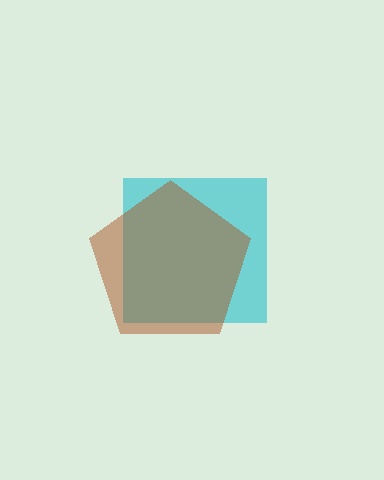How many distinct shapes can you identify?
There are 2 distinct shapes: a cyan square, a brown pentagon.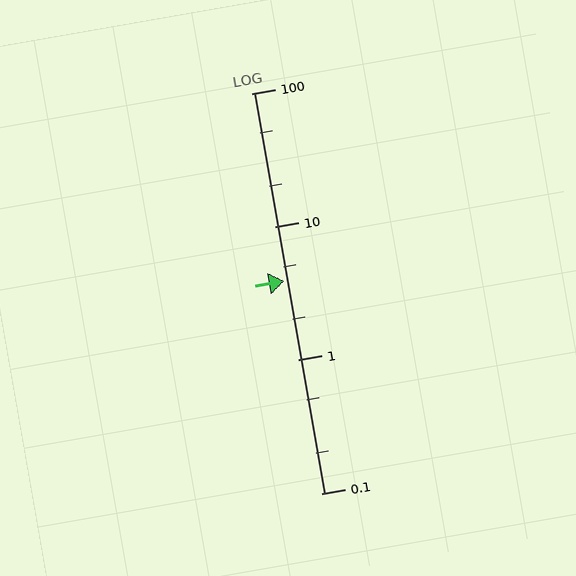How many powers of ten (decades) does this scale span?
The scale spans 3 decades, from 0.1 to 100.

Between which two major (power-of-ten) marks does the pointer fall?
The pointer is between 1 and 10.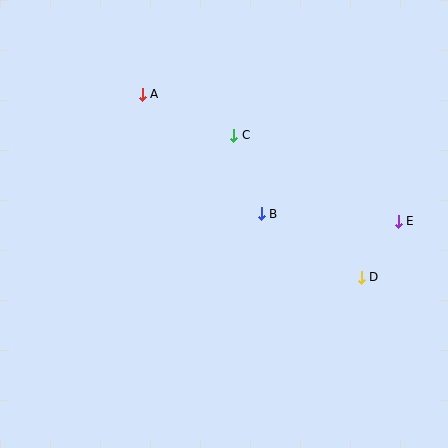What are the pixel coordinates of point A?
Point A is at (142, 94).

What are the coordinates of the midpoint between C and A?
The midpoint between C and A is at (188, 115).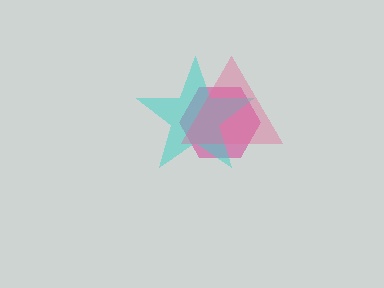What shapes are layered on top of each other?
The layered shapes are: a magenta hexagon, a cyan star, a pink triangle.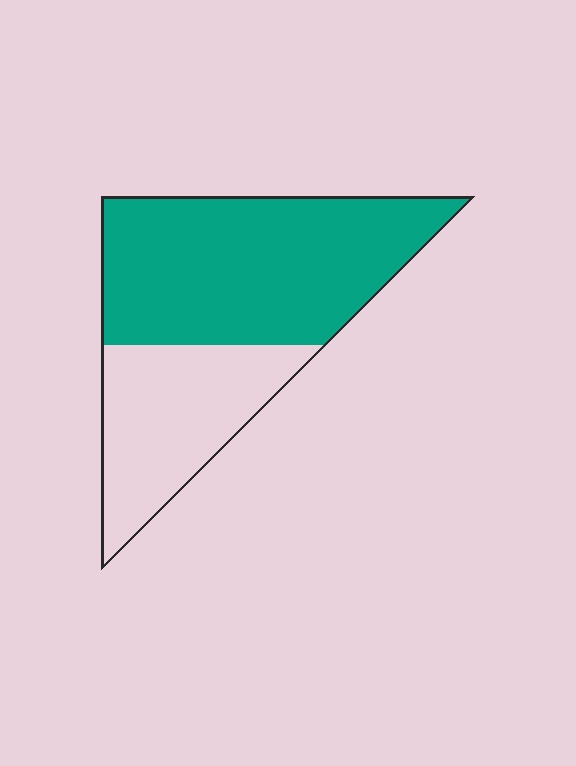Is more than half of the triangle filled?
Yes.